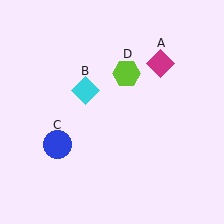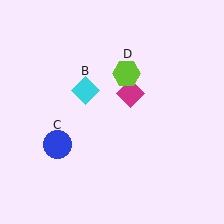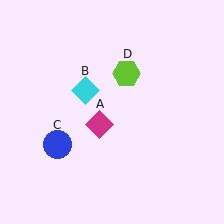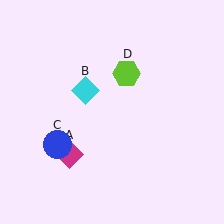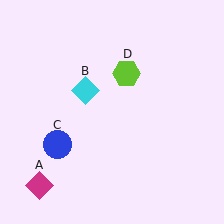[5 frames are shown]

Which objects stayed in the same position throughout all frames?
Cyan diamond (object B) and blue circle (object C) and lime hexagon (object D) remained stationary.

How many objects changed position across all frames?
1 object changed position: magenta diamond (object A).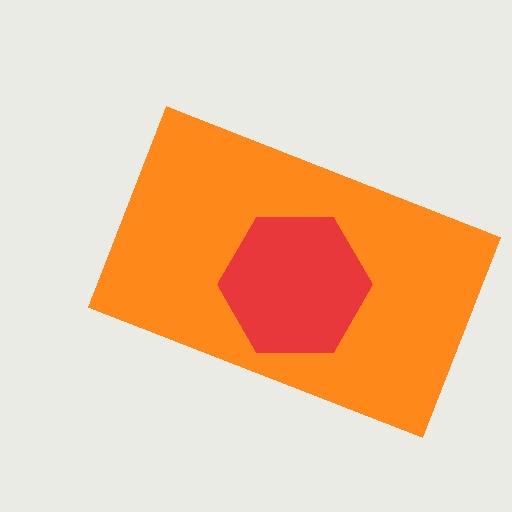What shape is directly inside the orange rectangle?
The red hexagon.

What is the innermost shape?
The red hexagon.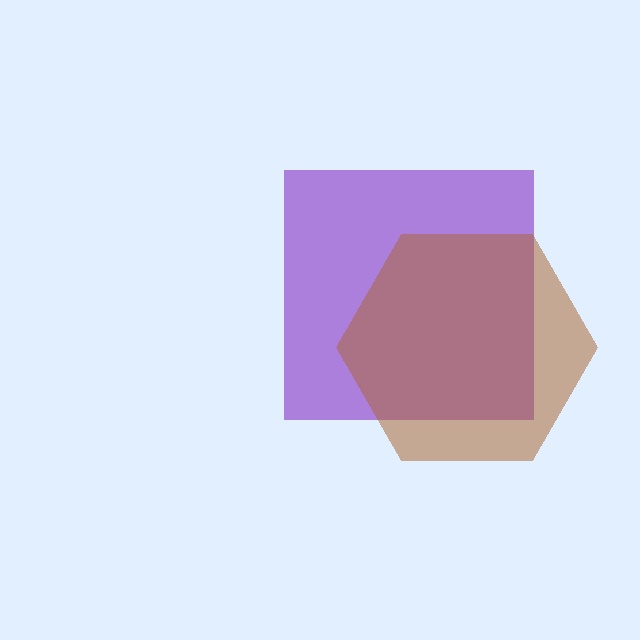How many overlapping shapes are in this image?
There are 2 overlapping shapes in the image.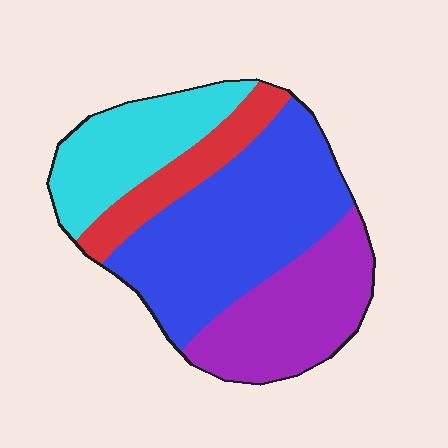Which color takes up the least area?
Red, at roughly 15%.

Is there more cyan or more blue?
Blue.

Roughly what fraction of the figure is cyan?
Cyan covers roughly 20% of the figure.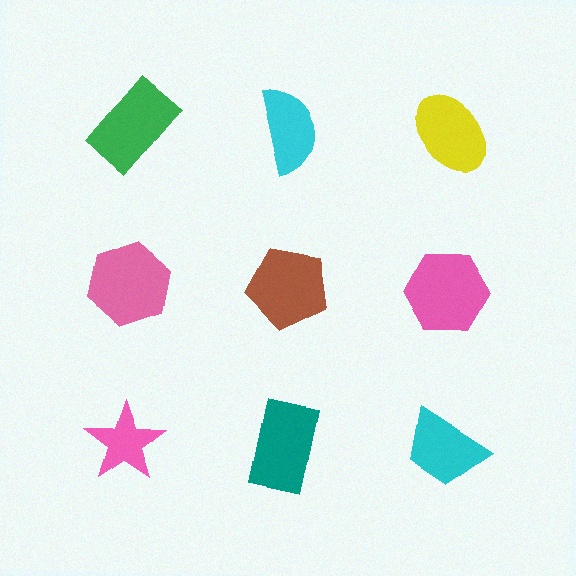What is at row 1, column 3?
A yellow ellipse.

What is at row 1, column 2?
A cyan semicircle.